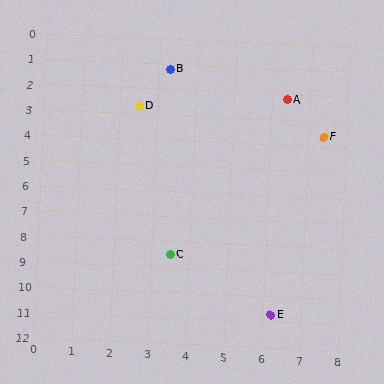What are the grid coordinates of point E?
Point E is at approximately (6.2, 10.7).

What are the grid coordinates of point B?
Point B is at approximately (3.3, 1.2).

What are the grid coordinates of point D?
Point D is at approximately (2.5, 2.7).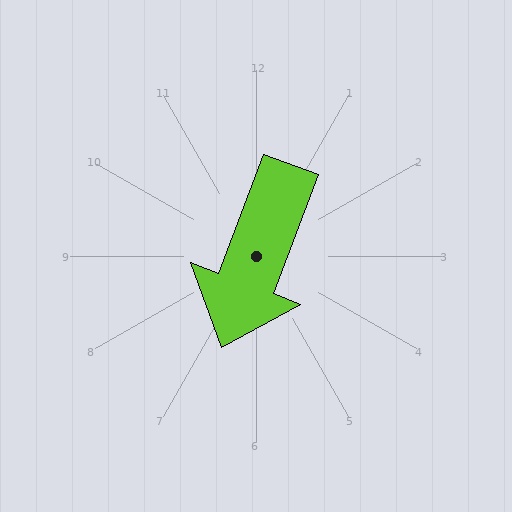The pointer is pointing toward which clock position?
Roughly 7 o'clock.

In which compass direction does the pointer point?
South.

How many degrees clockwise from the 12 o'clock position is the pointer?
Approximately 201 degrees.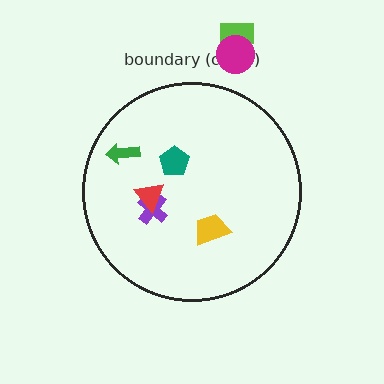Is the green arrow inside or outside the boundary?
Inside.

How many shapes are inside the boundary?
5 inside, 2 outside.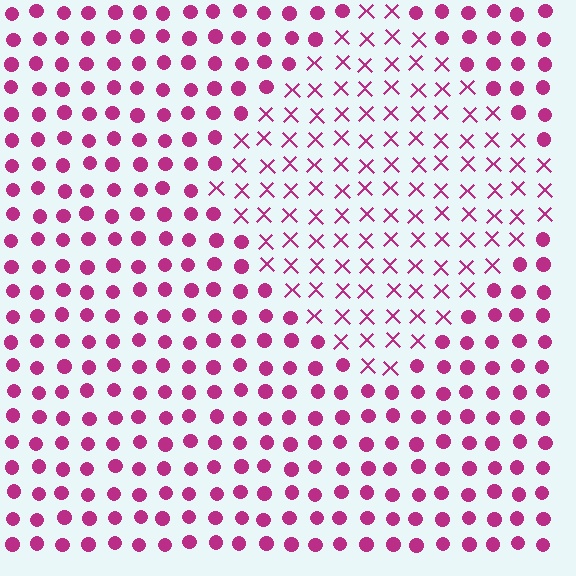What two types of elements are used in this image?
The image uses X marks inside the diamond region and circles outside it.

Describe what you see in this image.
The image is filled with small magenta elements arranged in a uniform grid. A diamond-shaped region contains X marks, while the surrounding area contains circles. The boundary is defined purely by the change in element shape.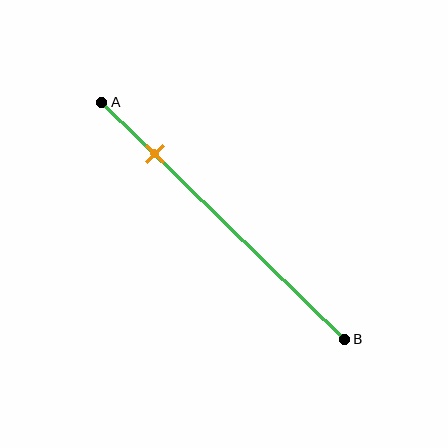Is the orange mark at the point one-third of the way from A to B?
No, the mark is at about 20% from A, not at the 33% one-third point.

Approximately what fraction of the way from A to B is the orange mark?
The orange mark is approximately 20% of the way from A to B.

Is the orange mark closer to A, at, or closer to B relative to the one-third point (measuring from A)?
The orange mark is closer to point A than the one-third point of segment AB.